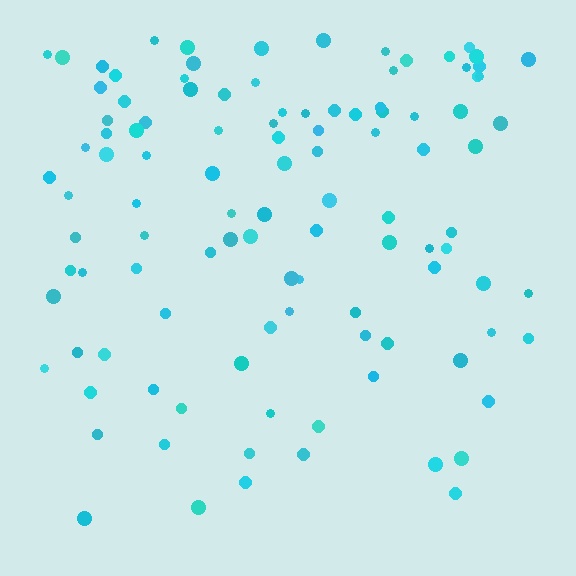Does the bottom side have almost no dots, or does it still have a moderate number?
Still a moderate number, just noticeably fewer than the top.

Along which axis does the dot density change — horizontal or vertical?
Vertical.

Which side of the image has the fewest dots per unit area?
The bottom.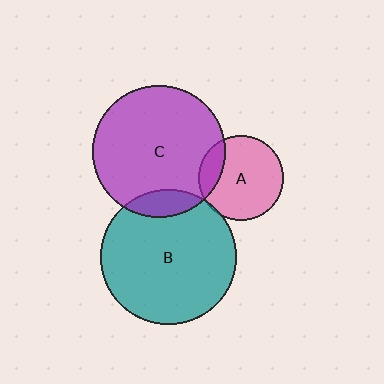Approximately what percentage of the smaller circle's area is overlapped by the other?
Approximately 5%.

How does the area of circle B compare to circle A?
Approximately 2.5 times.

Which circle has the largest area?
Circle B (teal).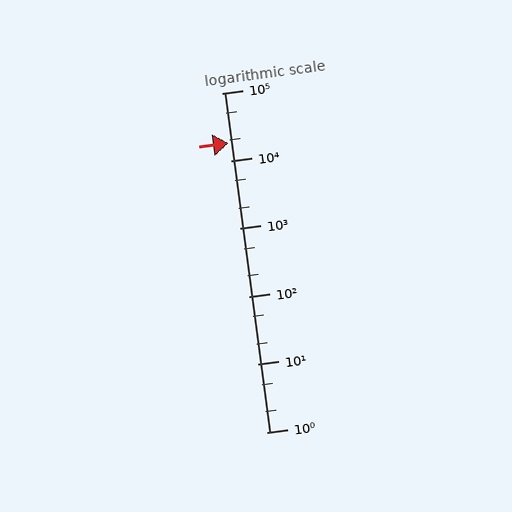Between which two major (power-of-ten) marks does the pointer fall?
The pointer is between 10000 and 100000.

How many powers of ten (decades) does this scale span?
The scale spans 5 decades, from 1 to 100000.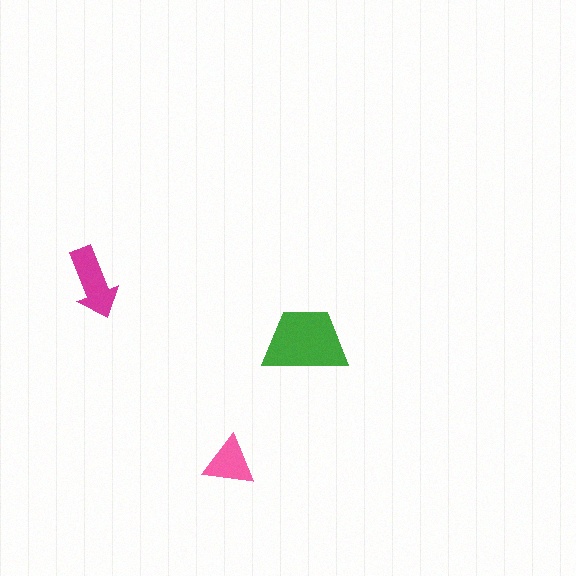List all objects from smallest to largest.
The pink triangle, the magenta arrow, the green trapezoid.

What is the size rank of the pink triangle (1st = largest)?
3rd.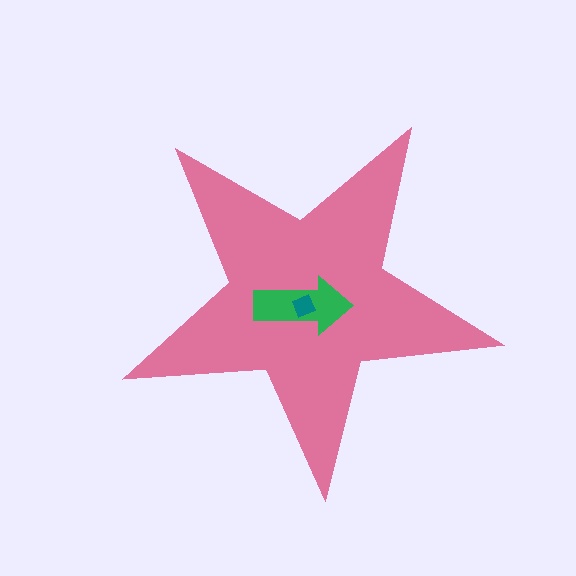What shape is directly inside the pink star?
The green arrow.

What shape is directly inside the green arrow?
The teal diamond.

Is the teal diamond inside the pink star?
Yes.